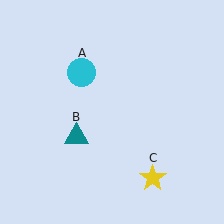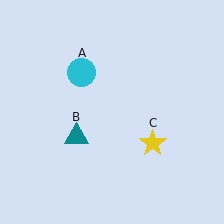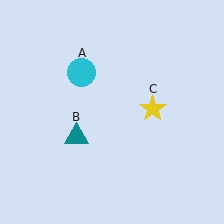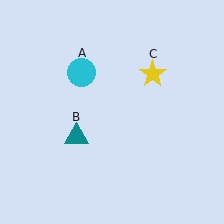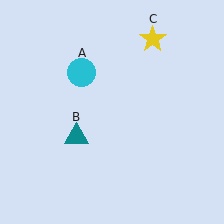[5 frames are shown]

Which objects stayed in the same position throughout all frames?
Cyan circle (object A) and teal triangle (object B) remained stationary.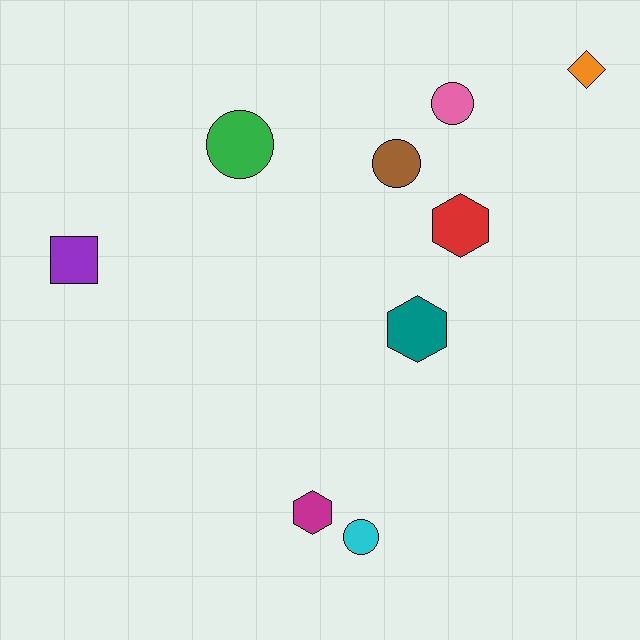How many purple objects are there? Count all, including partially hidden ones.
There is 1 purple object.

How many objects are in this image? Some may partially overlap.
There are 9 objects.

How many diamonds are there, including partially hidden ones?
There is 1 diamond.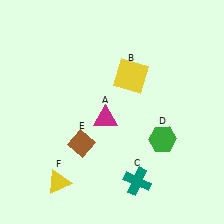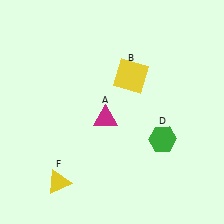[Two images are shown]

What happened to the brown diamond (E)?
The brown diamond (E) was removed in Image 2. It was in the bottom-left area of Image 1.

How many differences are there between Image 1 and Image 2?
There are 2 differences between the two images.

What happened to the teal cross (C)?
The teal cross (C) was removed in Image 2. It was in the bottom-right area of Image 1.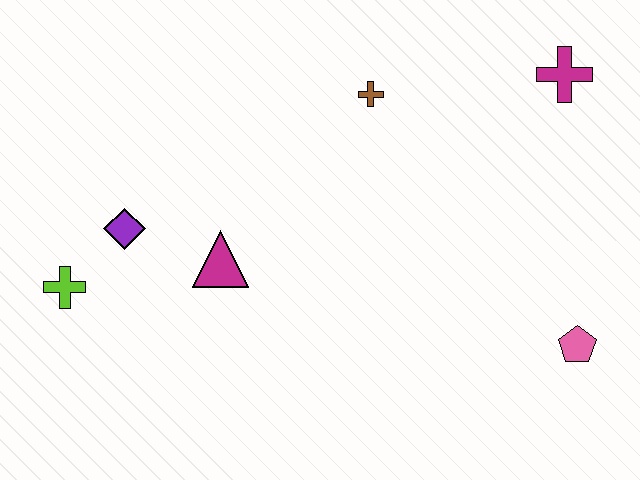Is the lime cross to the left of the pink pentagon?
Yes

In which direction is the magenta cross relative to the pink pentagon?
The magenta cross is above the pink pentagon.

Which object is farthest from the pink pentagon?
The lime cross is farthest from the pink pentagon.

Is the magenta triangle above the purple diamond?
No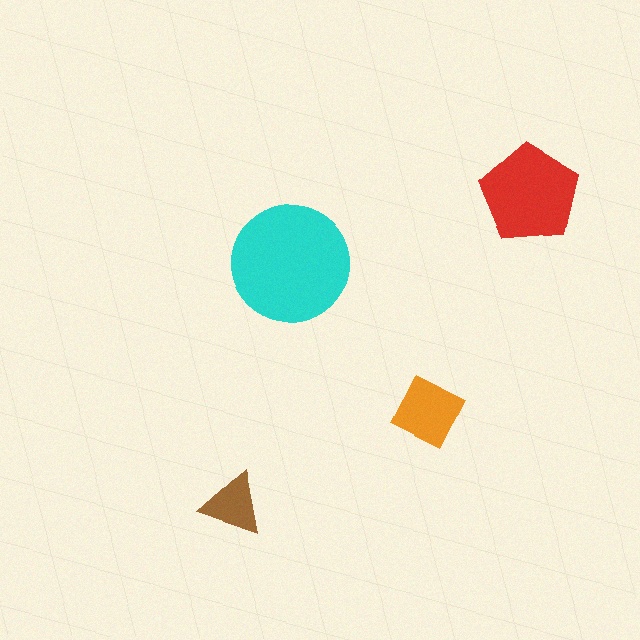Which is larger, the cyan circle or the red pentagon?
The cyan circle.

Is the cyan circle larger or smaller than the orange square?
Larger.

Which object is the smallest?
The brown triangle.